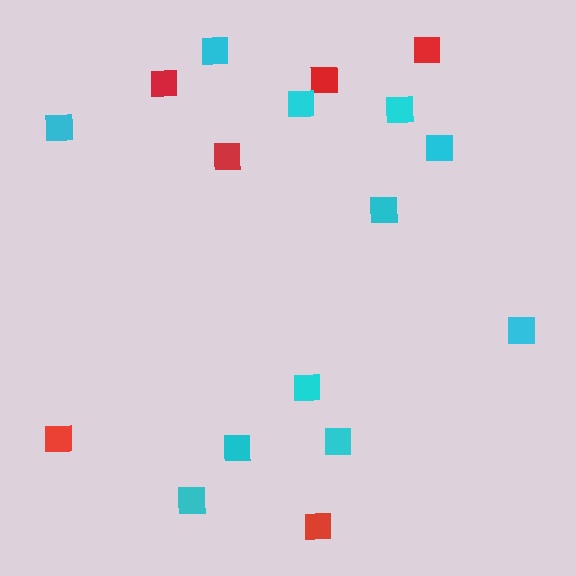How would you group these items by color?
There are 2 groups: one group of red squares (6) and one group of cyan squares (11).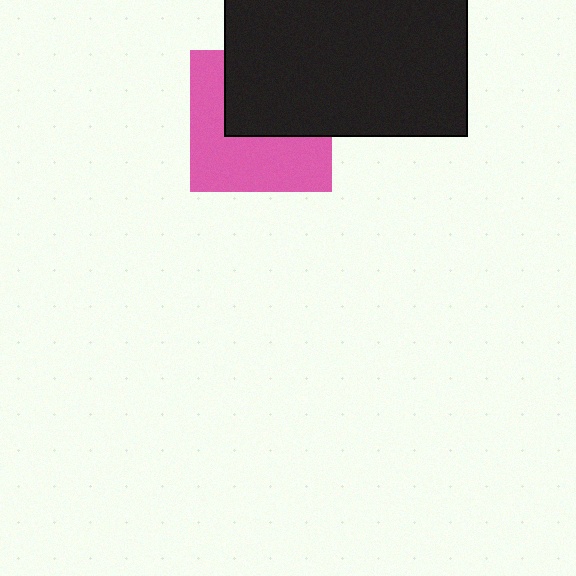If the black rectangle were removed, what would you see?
You would see the complete pink square.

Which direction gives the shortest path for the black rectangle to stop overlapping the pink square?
Moving up gives the shortest separation.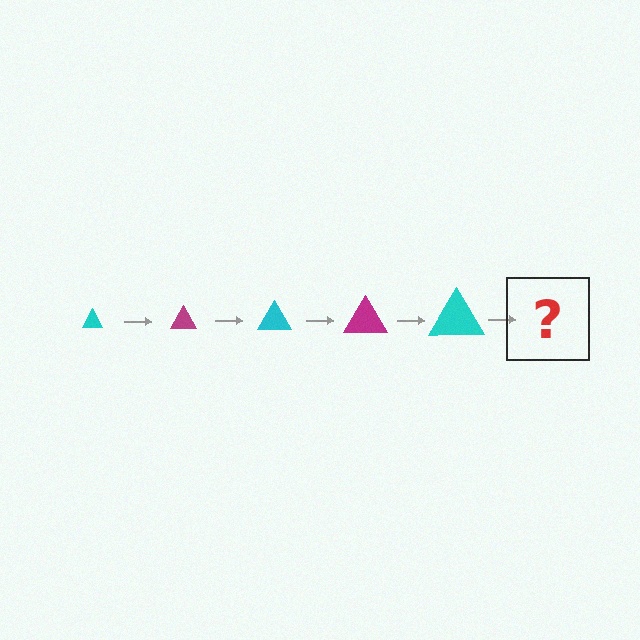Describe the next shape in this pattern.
It should be a magenta triangle, larger than the previous one.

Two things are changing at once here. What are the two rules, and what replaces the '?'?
The two rules are that the triangle grows larger each step and the color cycles through cyan and magenta. The '?' should be a magenta triangle, larger than the previous one.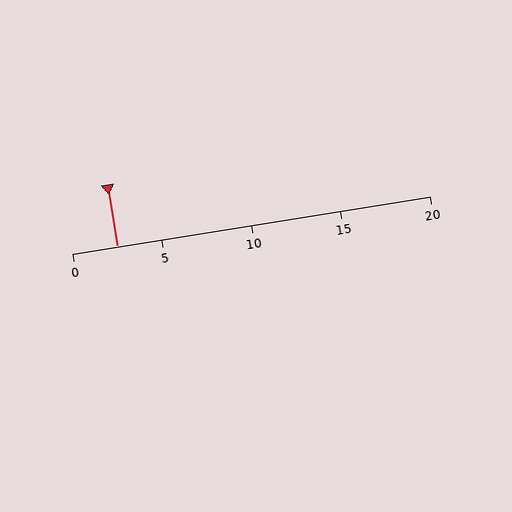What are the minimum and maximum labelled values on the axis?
The axis runs from 0 to 20.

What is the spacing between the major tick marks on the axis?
The major ticks are spaced 5 apart.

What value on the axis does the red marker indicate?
The marker indicates approximately 2.5.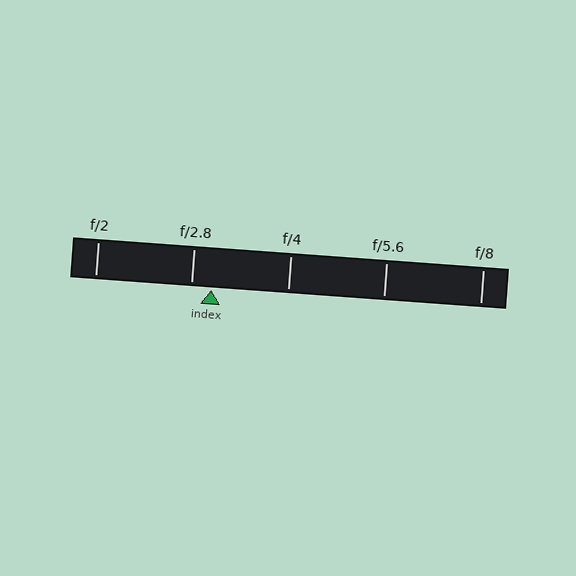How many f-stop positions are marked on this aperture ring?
There are 5 f-stop positions marked.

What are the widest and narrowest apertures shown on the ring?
The widest aperture shown is f/2 and the narrowest is f/8.